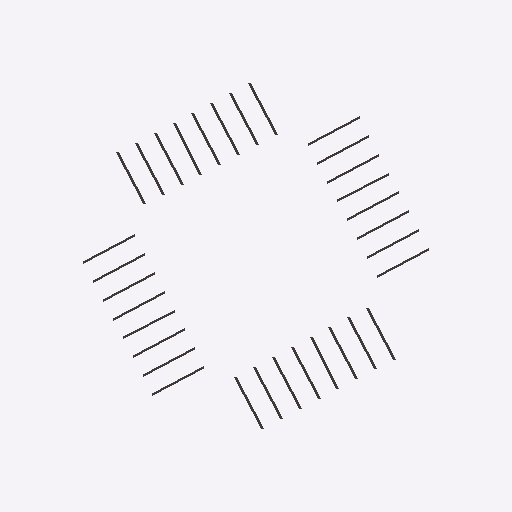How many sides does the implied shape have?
4 sides — the line-ends trace a square.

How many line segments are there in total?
32 — 8 along each of the 4 edges.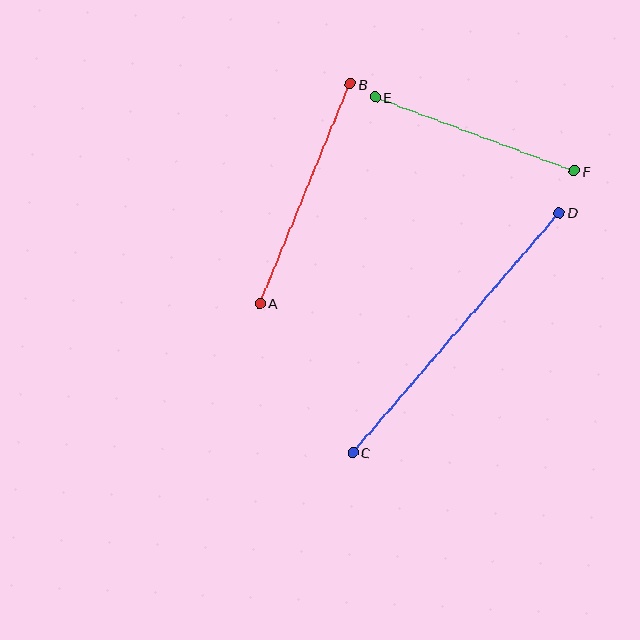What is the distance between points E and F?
The distance is approximately 212 pixels.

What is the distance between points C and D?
The distance is approximately 316 pixels.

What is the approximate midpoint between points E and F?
The midpoint is at approximately (475, 134) pixels.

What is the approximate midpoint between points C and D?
The midpoint is at approximately (456, 332) pixels.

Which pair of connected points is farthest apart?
Points C and D are farthest apart.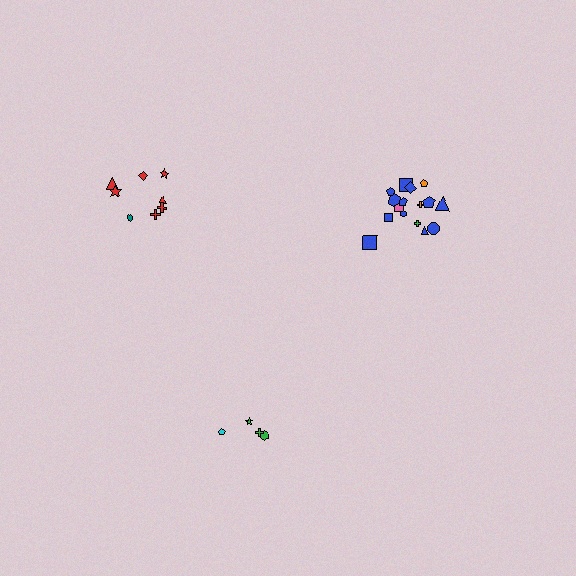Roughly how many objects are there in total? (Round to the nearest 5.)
Roughly 30 objects in total.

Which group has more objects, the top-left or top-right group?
The top-right group.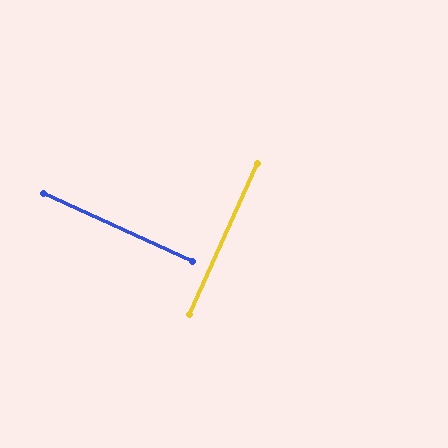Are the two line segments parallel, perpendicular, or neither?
Perpendicular — they meet at approximately 90°.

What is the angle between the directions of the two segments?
Approximately 90 degrees.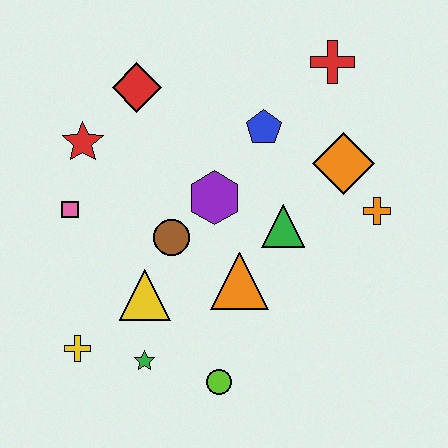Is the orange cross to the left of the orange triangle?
No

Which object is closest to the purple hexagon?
The brown circle is closest to the purple hexagon.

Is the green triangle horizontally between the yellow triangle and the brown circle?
No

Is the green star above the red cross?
No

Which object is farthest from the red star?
The orange cross is farthest from the red star.